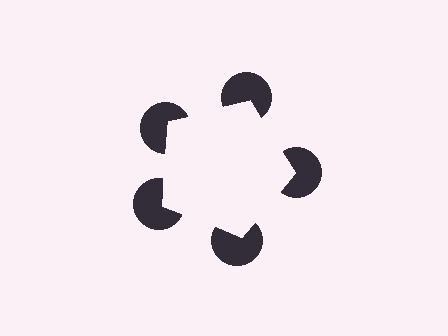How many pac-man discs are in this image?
There are 5 — one at each vertex of the illusory pentagon.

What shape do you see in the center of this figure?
An illusory pentagon — its edges are inferred from the aligned wedge cuts in the pac-man discs, not physically drawn.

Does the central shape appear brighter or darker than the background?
It typically appears slightly brighter than the background, even though no actual brightness change is drawn.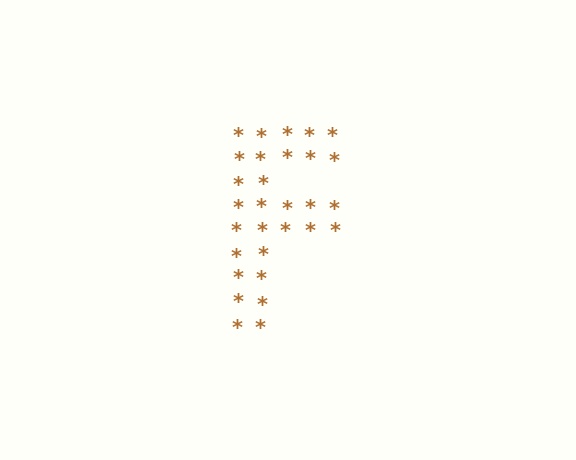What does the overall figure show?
The overall figure shows the letter F.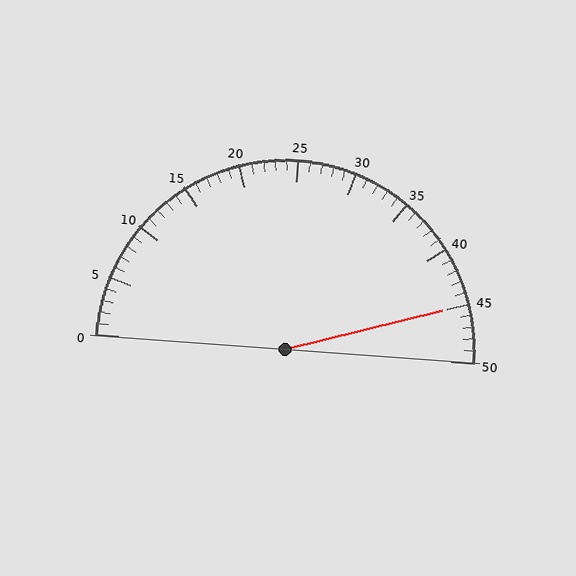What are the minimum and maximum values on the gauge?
The gauge ranges from 0 to 50.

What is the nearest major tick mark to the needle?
The nearest major tick mark is 45.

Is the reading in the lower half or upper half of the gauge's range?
The reading is in the upper half of the range (0 to 50).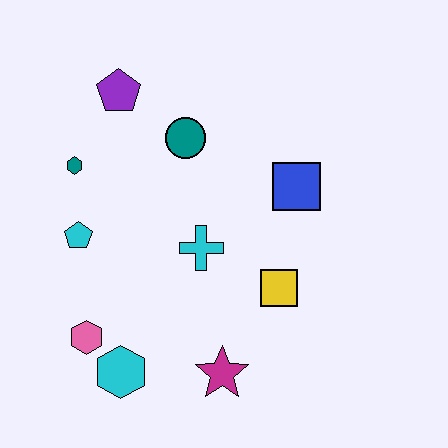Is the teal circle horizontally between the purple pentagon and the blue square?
Yes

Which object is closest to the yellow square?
The cyan cross is closest to the yellow square.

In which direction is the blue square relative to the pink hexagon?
The blue square is to the right of the pink hexagon.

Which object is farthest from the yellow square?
The purple pentagon is farthest from the yellow square.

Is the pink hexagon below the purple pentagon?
Yes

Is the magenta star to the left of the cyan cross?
No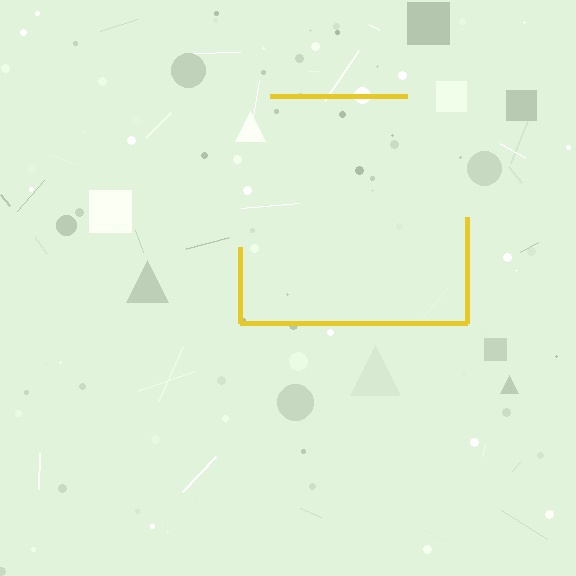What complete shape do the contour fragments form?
The contour fragments form a square.